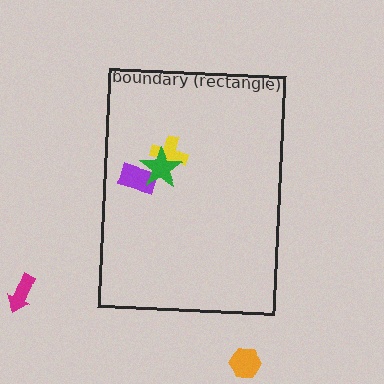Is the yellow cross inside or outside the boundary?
Inside.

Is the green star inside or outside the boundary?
Inside.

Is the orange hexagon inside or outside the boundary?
Outside.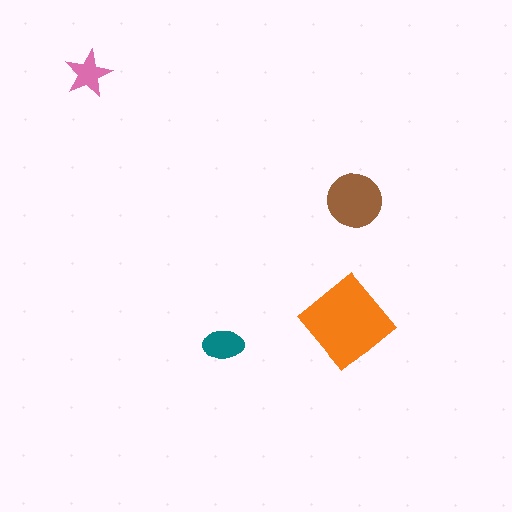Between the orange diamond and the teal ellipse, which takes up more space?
The orange diamond.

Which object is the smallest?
The pink star.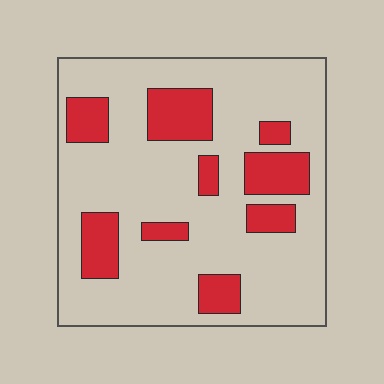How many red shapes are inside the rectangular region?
9.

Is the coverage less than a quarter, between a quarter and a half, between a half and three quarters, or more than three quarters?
Less than a quarter.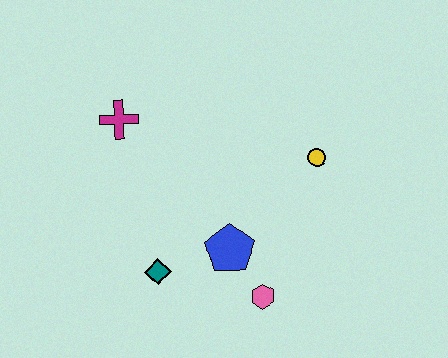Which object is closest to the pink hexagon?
The blue pentagon is closest to the pink hexagon.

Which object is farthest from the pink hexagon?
The magenta cross is farthest from the pink hexagon.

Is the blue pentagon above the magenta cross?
No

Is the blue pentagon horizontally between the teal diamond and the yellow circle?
Yes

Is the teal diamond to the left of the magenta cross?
No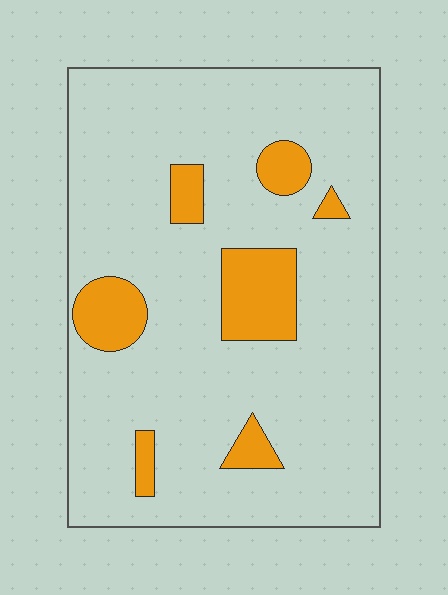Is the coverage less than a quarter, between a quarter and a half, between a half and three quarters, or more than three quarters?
Less than a quarter.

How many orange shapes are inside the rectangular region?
7.